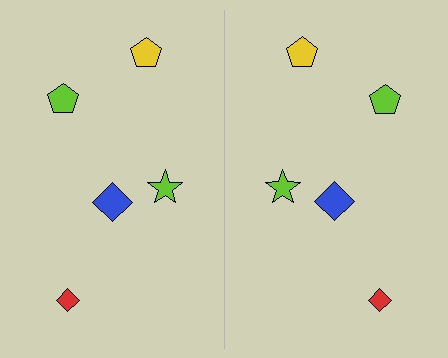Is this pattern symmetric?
Yes, this pattern has bilateral (reflection) symmetry.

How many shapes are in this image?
There are 10 shapes in this image.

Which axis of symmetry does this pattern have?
The pattern has a vertical axis of symmetry running through the center of the image.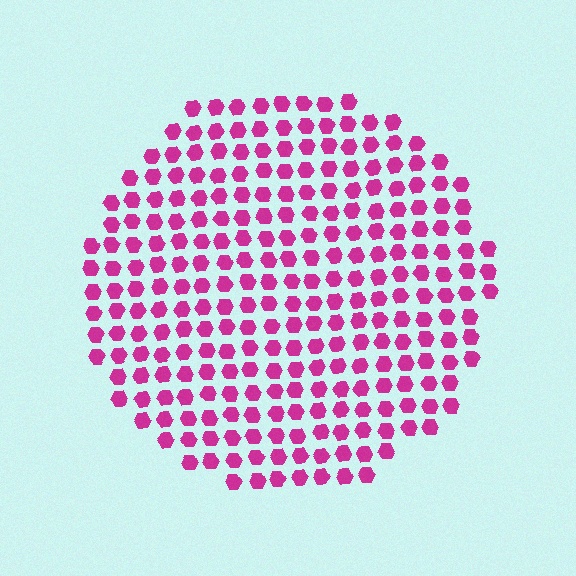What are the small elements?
The small elements are hexagons.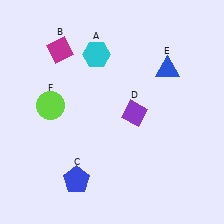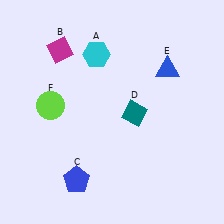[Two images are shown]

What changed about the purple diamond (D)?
In Image 1, D is purple. In Image 2, it changed to teal.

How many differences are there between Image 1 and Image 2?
There is 1 difference between the two images.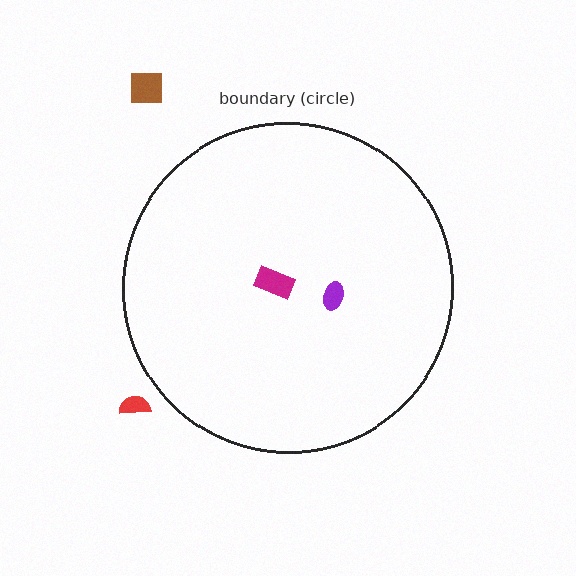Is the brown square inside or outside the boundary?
Outside.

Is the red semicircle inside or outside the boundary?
Outside.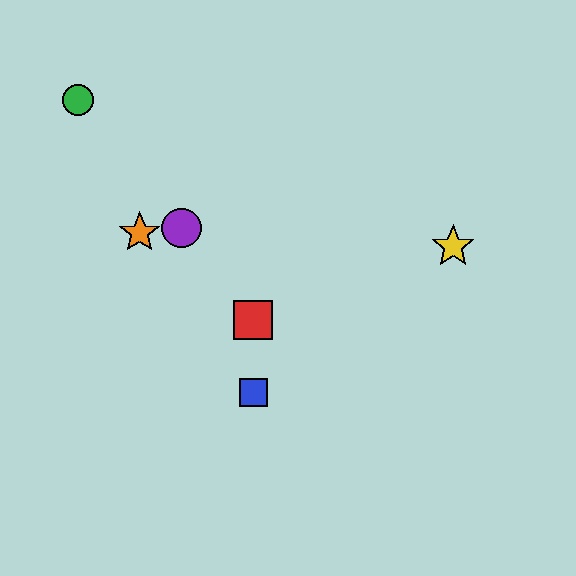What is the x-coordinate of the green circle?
The green circle is at x≈78.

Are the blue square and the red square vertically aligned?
Yes, both are at x≈253.